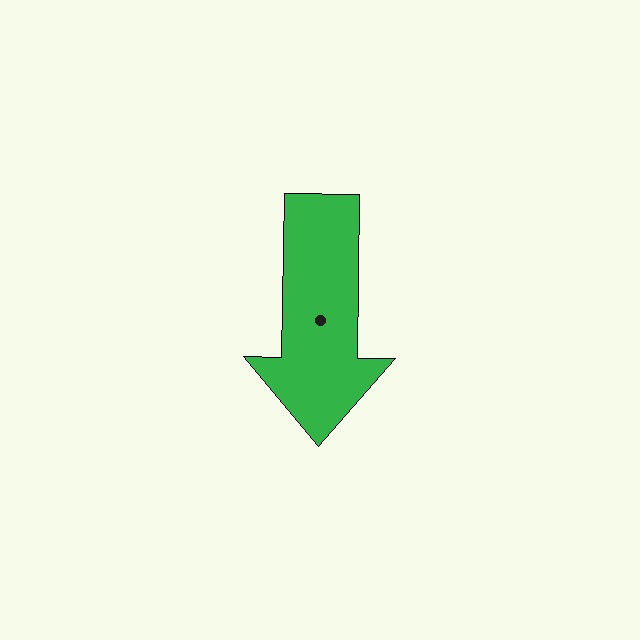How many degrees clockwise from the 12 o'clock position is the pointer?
Approximately 181 degrees.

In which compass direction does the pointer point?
South.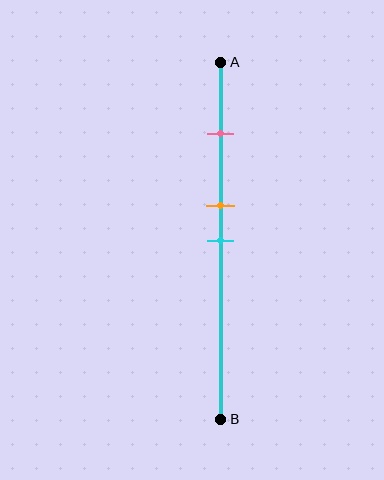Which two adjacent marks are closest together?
The orange and cyan marks are the closest adjacent pair.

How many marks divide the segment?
There are 3 marks dividing the segment.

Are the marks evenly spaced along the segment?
No, the marks are not evenly spaced.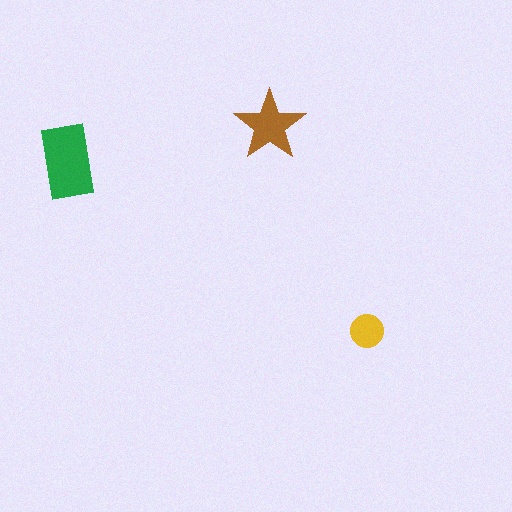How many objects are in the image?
There are 3 objects in the image.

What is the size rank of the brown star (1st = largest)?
2nd.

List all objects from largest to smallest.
The green rectangle, the brown star, the yellow circle.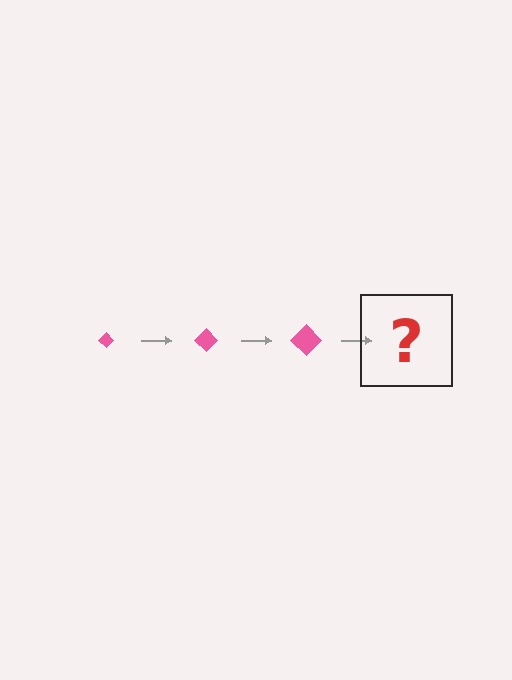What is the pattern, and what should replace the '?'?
The pattern is that the diamond gets progressively larger each step. The '?' should be a pink diamond, larger than the previous one.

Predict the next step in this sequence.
The next step is a pink diamond, larger than the previous one.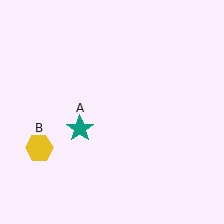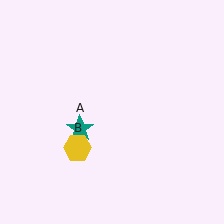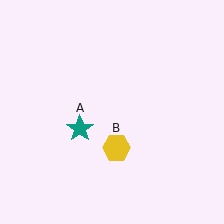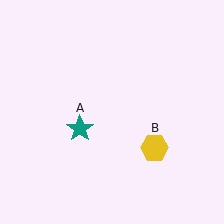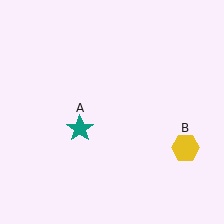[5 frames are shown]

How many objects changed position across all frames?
1 object changed position: yellow hexagon (object B).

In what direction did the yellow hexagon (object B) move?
The yellow hexagon (object B) moved right.